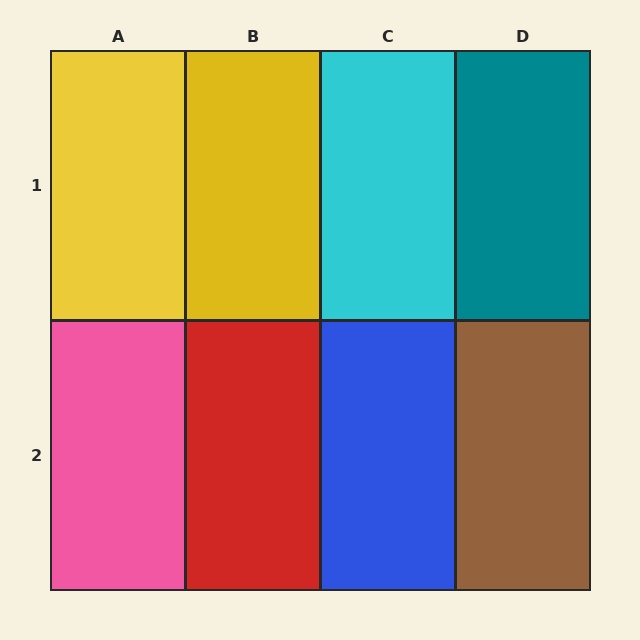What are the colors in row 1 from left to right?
Yellow, yellow, cyan, teal.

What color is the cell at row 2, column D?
Brown.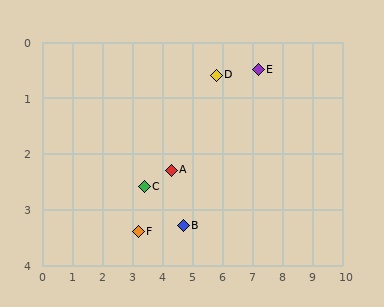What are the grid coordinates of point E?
Point E is at approximately (7.2, 0.5).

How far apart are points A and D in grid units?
Points A and D are about 2.3 grid units apart.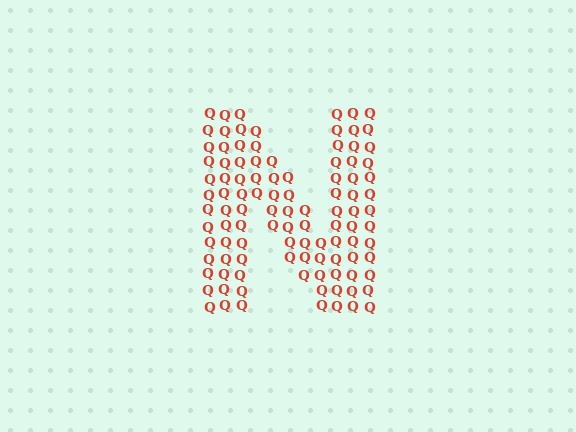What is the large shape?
The large shape is the letter N.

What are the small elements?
The small elements are letter Q's.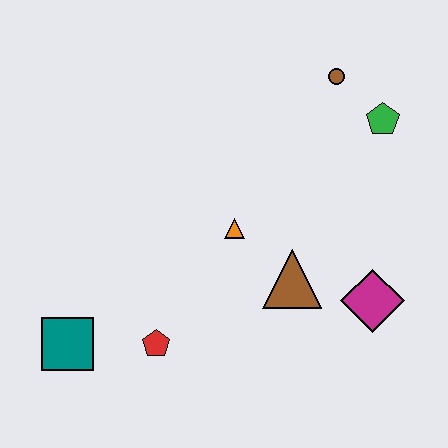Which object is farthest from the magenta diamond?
The teal square is farthest from the magenta diamond.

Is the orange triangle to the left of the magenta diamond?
Yes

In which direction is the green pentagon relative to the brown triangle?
The green pentagon is above the brown triangle.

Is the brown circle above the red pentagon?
Yes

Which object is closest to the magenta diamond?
The brown triangle is closest to the magenta diamond.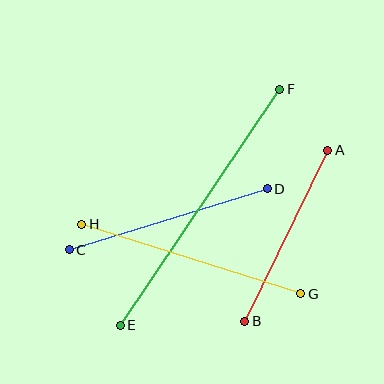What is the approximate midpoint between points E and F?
The midpoint is at approximately (200, 207) pixels.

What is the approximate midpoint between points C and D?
The midpoint is at approximately (168, 219) pixels.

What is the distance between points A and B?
The distance is approximately 190 pixels.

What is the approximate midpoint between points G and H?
The midpoint is at approximately (191, 259) pixels.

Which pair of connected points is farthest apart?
Points E and F are farthest apart.